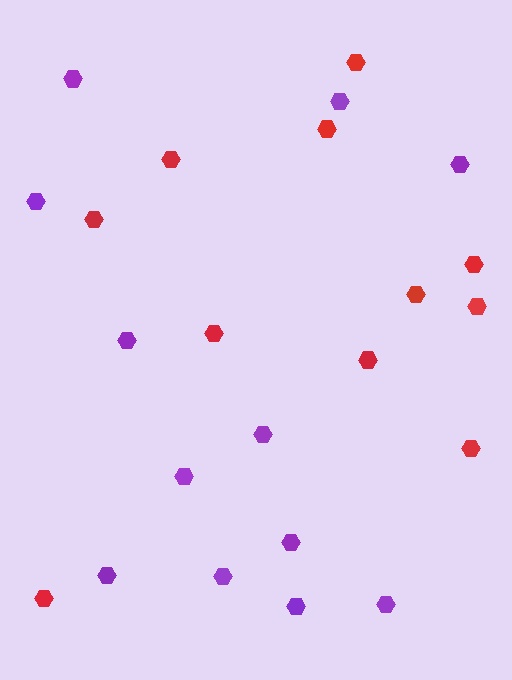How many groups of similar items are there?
There are 2 groups: one group of red hexagons (11) and one group of purple hexagons (12).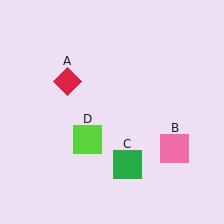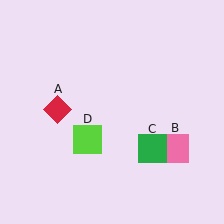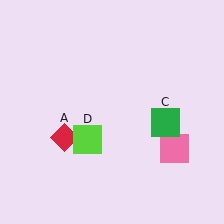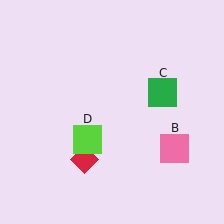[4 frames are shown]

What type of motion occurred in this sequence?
The red diamond (object A), green square (object C) rotated counterclockwise around the center of the scene.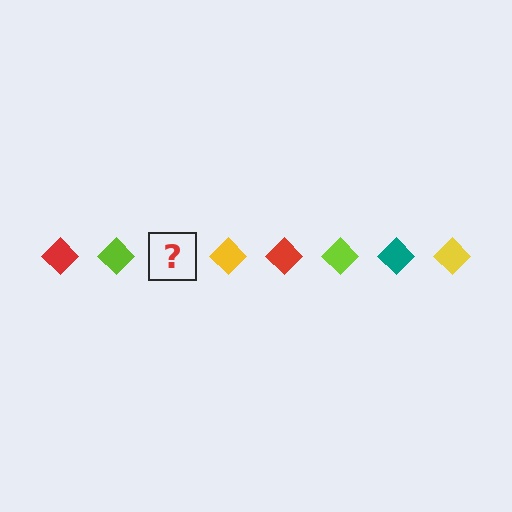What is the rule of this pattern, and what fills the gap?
The rule is that the pattern cycles through red, lime, teal, yellow diamonds. The gap should be filled with a teal diamond.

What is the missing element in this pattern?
The missing element is a teal diamond.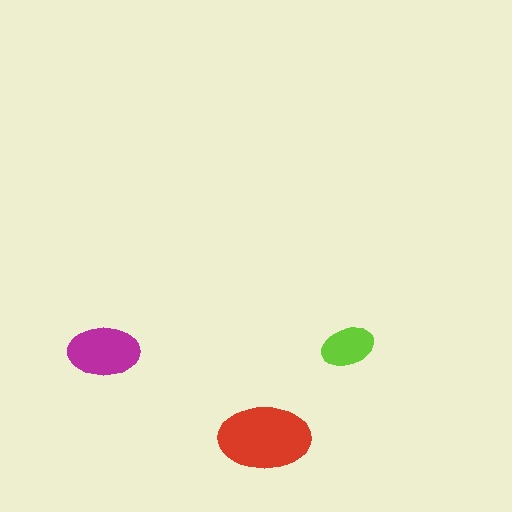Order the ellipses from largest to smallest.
the red one, the magenta one, the lime one.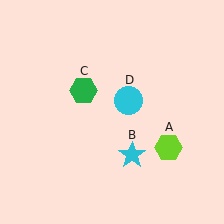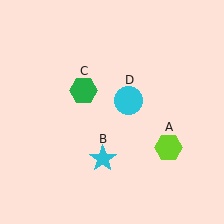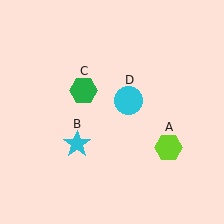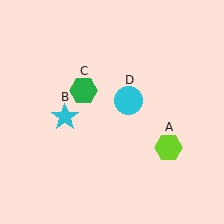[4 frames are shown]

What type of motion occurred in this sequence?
The cyan star (object B) rotated clockwise around the center of the scene.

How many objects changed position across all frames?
1 object changed position: cyan star (object B).